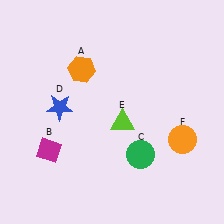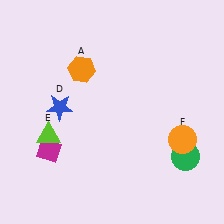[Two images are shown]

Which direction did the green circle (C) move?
The green circle (C) moved right.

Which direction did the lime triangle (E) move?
The lime triangle (E) moved left.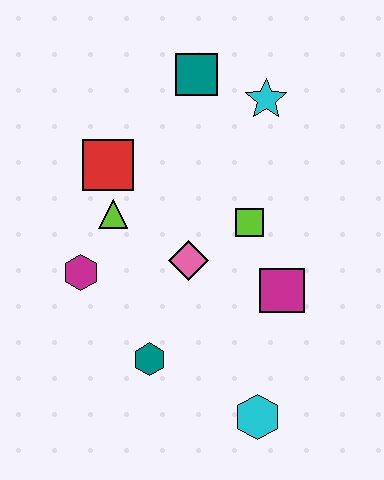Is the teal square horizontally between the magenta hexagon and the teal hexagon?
No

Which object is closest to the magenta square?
The lime square is closest to the magenta square.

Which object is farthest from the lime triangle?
The cyan hexagon is farthest from the lime triangle.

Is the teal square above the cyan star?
Yes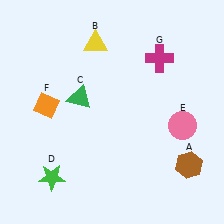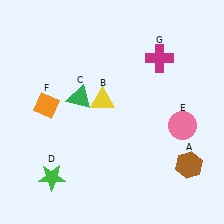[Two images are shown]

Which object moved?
The yellow triangle (B) moved down.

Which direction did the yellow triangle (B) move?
The yellow triangle (B) moved down.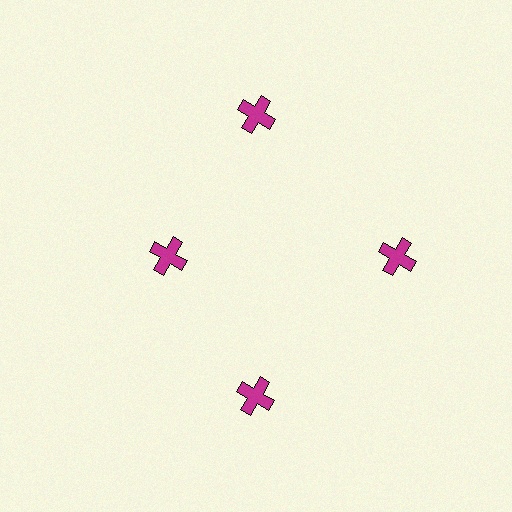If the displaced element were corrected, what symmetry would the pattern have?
It would have 4-fold rotational symmetry — the pattern would map onto itself every 90 degrees.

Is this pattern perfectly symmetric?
No. The 4 magenta crosses are arranged in a ring, but one element near the 9 o'clock position is pulled inward toward the center, breaking the 4-fold rotational symmetry.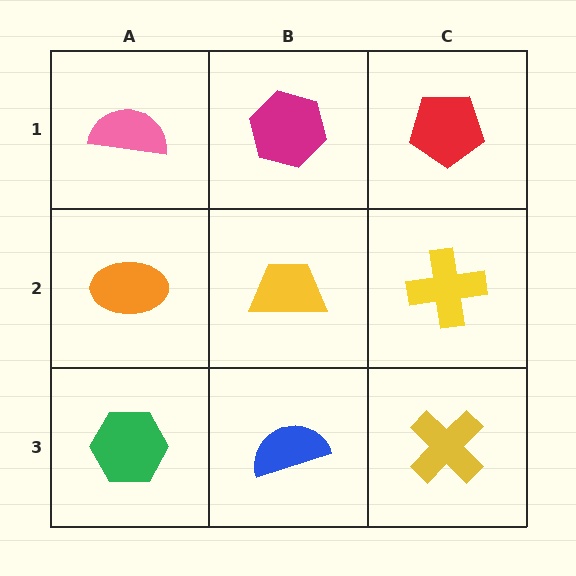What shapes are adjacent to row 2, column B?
A magenta hexagon (row 1, column B), a blue semicircle (row 3, column B), an orange ellipse (row 2, column A), a yellow cross (row 2, column C).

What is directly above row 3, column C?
A yellow cross.